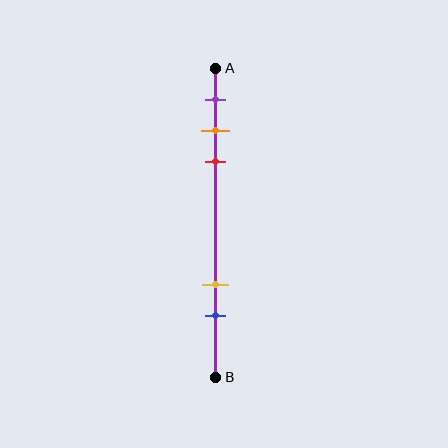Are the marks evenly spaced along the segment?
No, the marks are not evenly spaced.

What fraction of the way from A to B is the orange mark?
The orange mark is approximately 20% (0.2) of the way from A to B.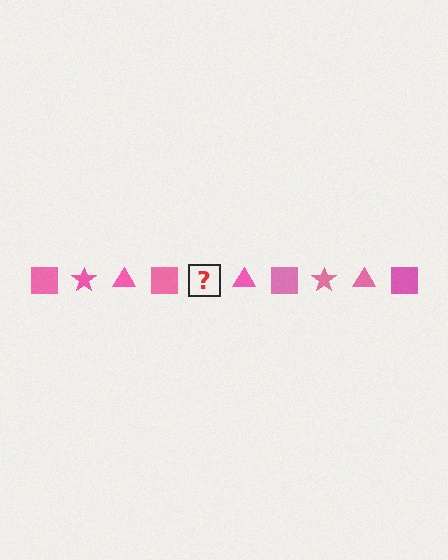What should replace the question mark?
The question mark should be replaced with a pink star.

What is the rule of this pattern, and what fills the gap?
The rule is that the pattern cycles through square, star, triangle shapes in pink. The gap should be filled with a pink star.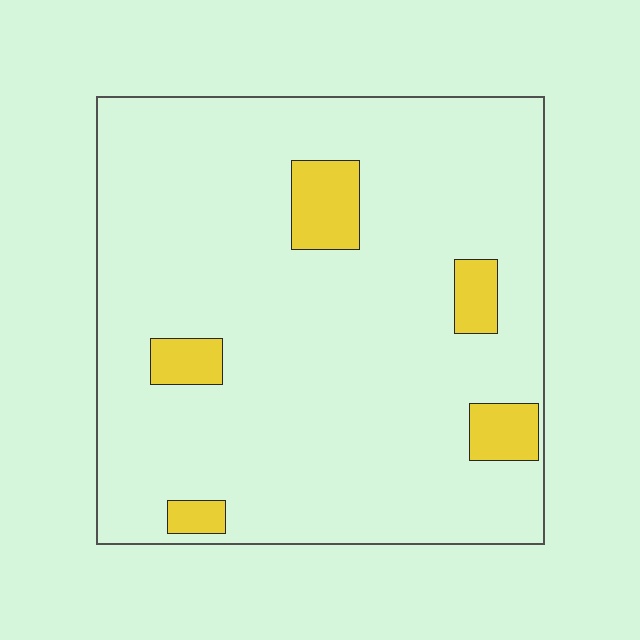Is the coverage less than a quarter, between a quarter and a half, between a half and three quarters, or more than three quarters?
Less than a quarter.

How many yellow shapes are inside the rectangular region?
5.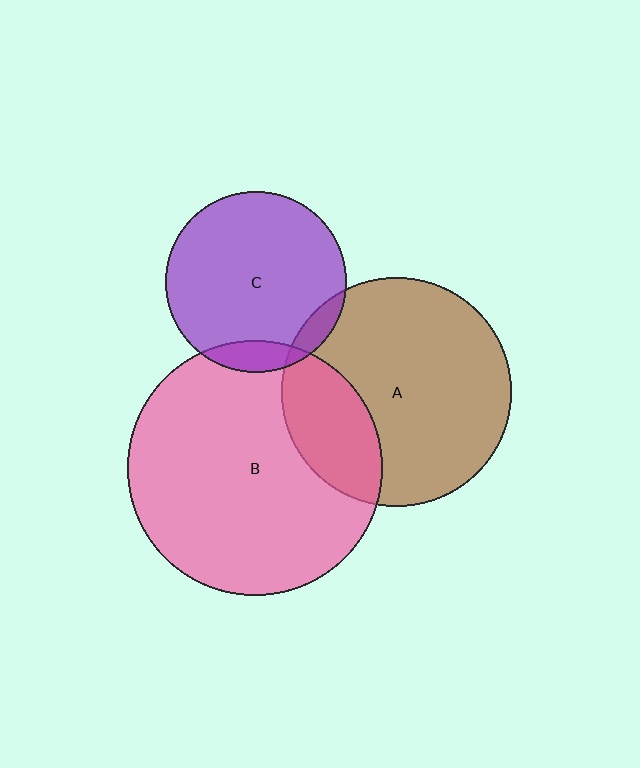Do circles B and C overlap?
Yes.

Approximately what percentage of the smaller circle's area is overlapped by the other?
Approximately 10%.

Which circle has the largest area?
Circle B (pink).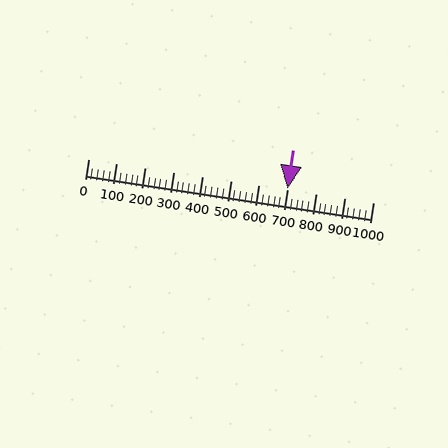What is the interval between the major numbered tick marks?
The major tick marks are spaced 100 units apart.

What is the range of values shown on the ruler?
The ruler shows values from 0 to 1000.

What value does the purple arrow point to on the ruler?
The purple arrow points to approximately 700.